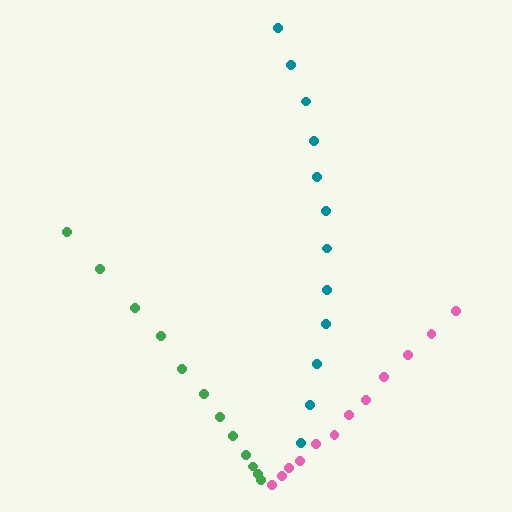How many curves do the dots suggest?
There are 3 distinct paths.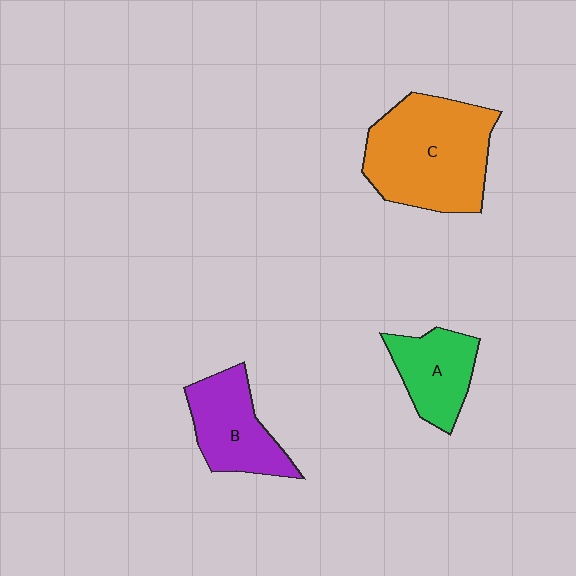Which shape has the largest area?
Shape C (orange).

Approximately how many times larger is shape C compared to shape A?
Approximately 2.0 times.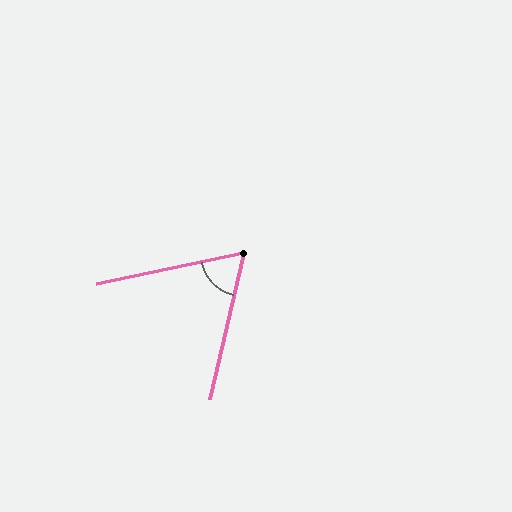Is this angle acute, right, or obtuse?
It is acute.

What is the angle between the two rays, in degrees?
Approximately 65 degrees.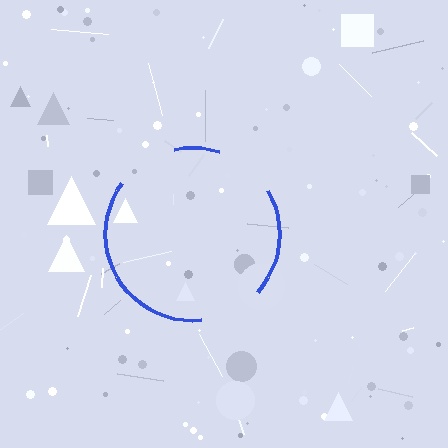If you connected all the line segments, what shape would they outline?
They would outline a circle.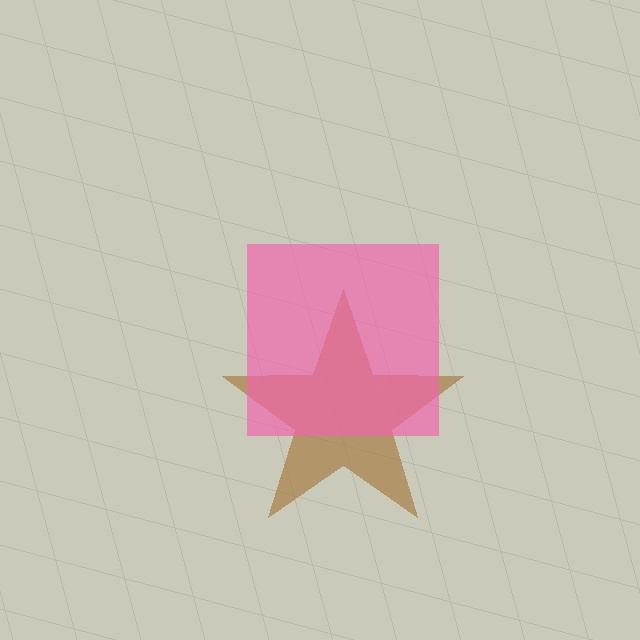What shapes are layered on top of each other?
The layered shapes are: a brown star, a pink square.